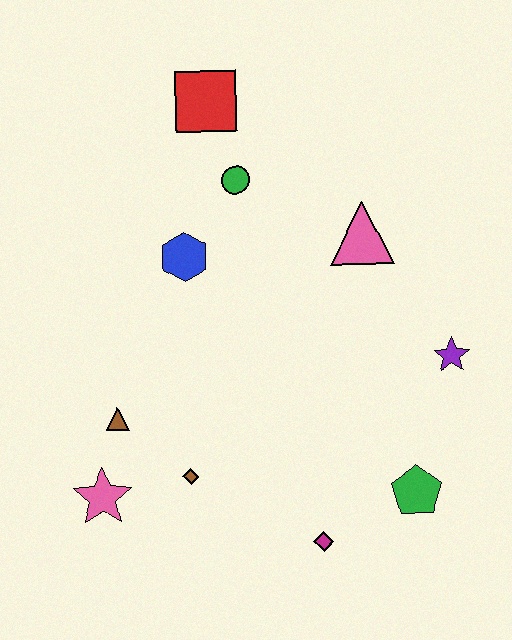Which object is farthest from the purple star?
The pink star is farthest from the purple star.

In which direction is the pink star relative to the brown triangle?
The pink star is below the brown triangle.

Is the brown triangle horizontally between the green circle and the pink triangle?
No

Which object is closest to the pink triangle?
The green circle is closest to the pink triangle.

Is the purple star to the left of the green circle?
No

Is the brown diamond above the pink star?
Yes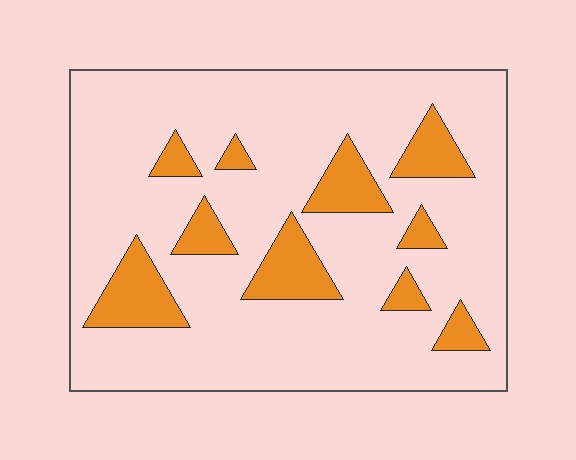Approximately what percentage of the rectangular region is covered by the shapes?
Approximately 20%.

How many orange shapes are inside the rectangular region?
10.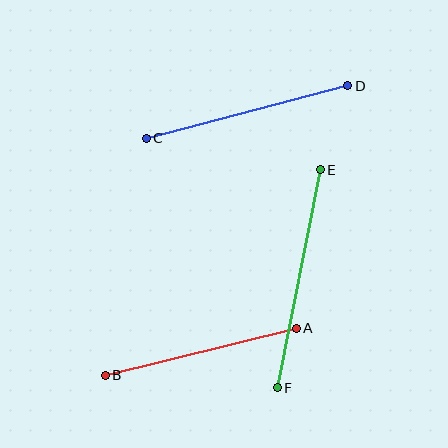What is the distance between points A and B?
The distance is approximately 197 pixels.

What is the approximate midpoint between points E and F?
The midpoint is at approximately (299, 279) pixels.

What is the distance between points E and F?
The distance is approximately 223 pixels.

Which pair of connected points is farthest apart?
Points E and F are farthest apart.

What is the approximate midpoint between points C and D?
The midpoint is at approximately (247, 112) pixels.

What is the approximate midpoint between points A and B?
The midpoint is at approximately (201, 352) pixels.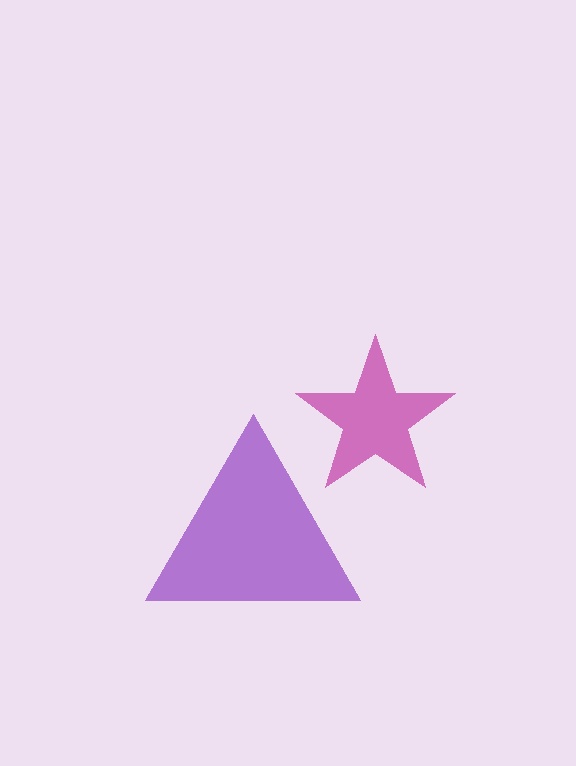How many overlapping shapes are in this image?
There are 2 overlapping shapes in the image.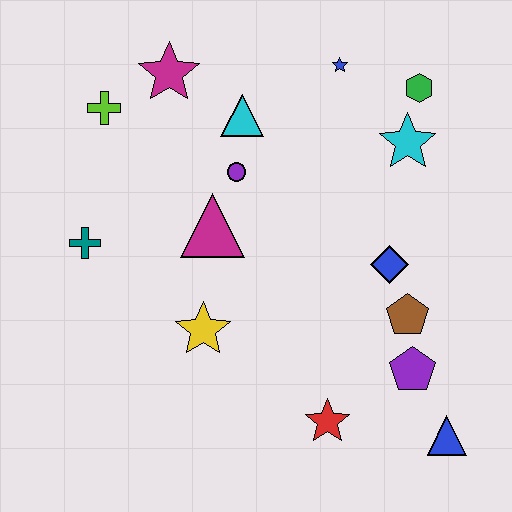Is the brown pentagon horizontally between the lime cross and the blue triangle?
Yes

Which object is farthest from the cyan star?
The teal cross is farthest from the cyan star.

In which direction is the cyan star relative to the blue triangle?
The cyan star is above the blue triangle.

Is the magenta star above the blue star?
No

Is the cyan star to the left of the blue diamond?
No